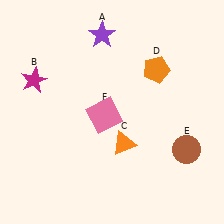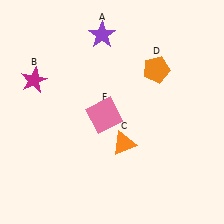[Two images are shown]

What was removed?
The brown circle (E) was removed in Image 2.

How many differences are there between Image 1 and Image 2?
There is 1 difference between the two images.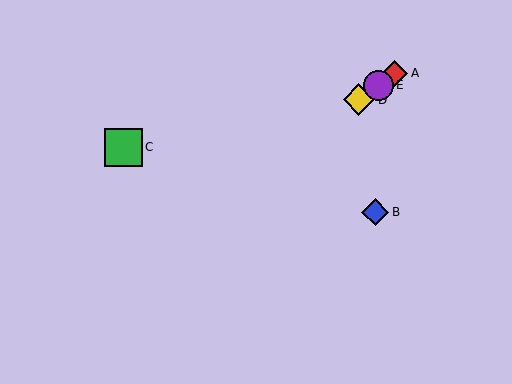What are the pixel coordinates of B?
Object B is at (375, 212).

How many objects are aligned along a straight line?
3 objects (A, D, E) are aligned along a straight line.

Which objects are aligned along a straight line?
Objects A, D, E are aligned along a straight line.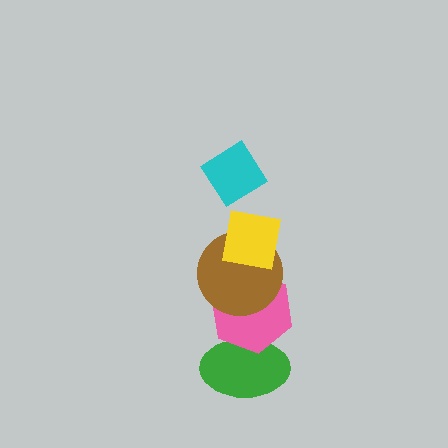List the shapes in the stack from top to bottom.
From top to bottom: the cyan diamond, the yellow square, the brown circle, the pink hexagon, the green ellipse.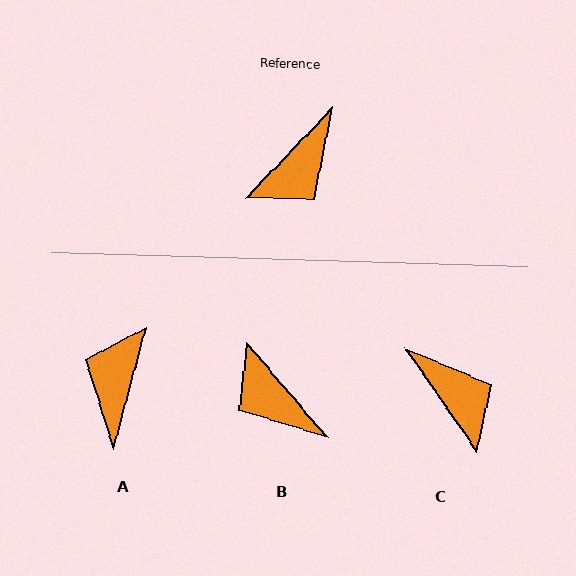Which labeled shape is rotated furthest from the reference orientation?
A, about 151 degrees away.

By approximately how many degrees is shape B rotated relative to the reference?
Approximately 96 degrees clockwise.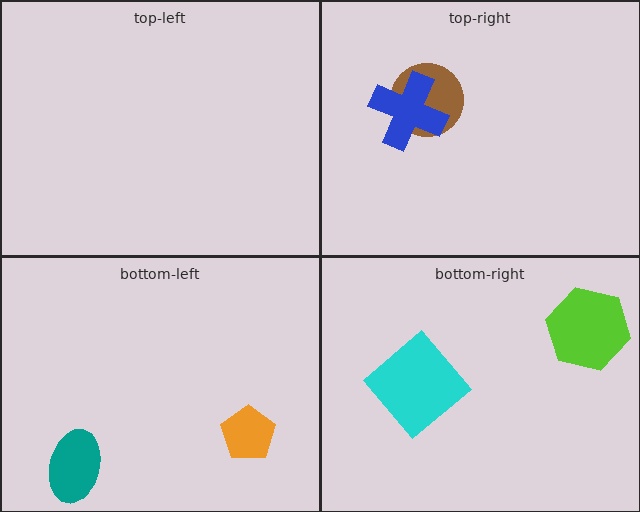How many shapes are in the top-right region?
2.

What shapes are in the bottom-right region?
The lime hexagon, the cyan diamond.